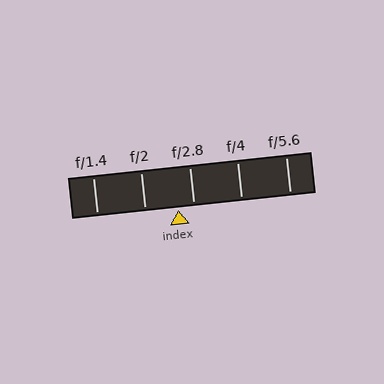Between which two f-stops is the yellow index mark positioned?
The index mark is between f/2 and f/2.8.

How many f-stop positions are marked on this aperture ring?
There are 5 f-stop positions marked.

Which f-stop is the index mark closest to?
The index mark is closest to f/2.8.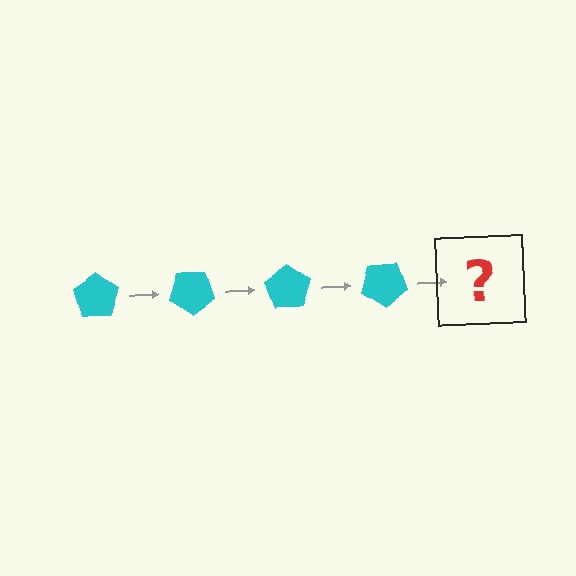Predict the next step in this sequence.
The next step is a cyan pentagon rotated 140 degrees.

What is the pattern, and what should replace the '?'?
The pattern is that the pentagon rotates 35 degrees each step. The '?' should be a cyan pentagon rotated 140 degrees.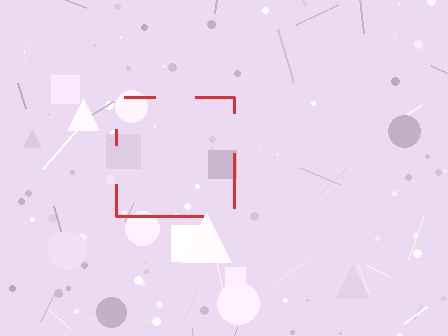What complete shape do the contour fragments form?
The contour fragments form a square.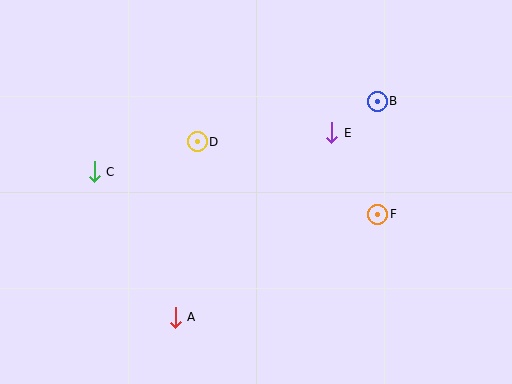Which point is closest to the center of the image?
Point D at (197, 142) is closest to the center.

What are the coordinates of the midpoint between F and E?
The midpoint between F and E is at (355, 174).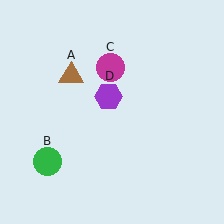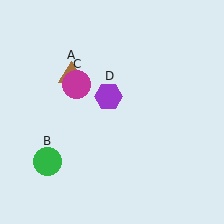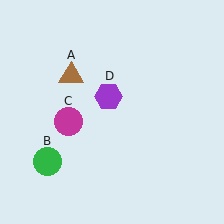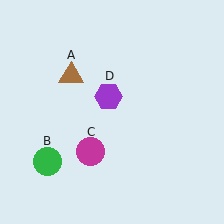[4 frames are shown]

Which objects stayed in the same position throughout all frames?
Brown triangle (object A) and green circle (object B) and purple hexagon (object D) remained stationary.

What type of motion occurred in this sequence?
The magenta circle (object C) rotated counterclockwise around the center of the scene.